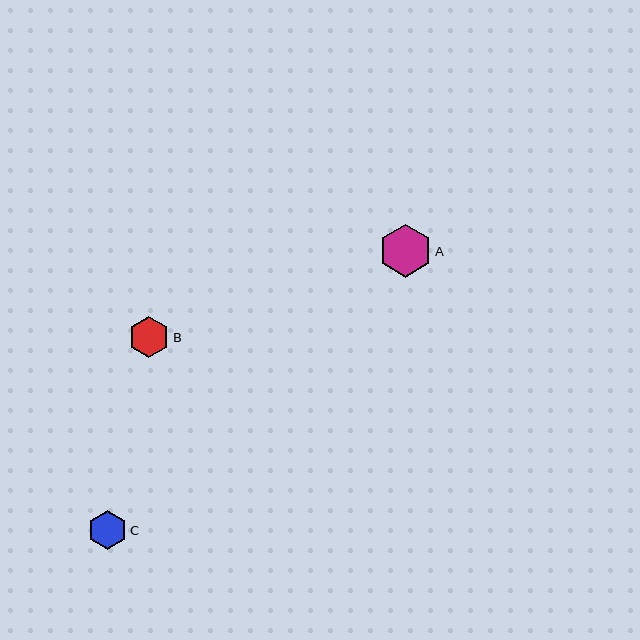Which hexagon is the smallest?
Hexagon C is the smallest with a size of approximately 39 pixels.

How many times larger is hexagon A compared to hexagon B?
Hexagon A is approximately 1.3 times the size of hexagon B.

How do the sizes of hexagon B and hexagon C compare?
Hexagon B and hexagon C are approximately the same size.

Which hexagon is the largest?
Hexagon A is the largest with a size of approximately 53 pixels.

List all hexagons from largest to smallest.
From largest to smallest: A, B, C.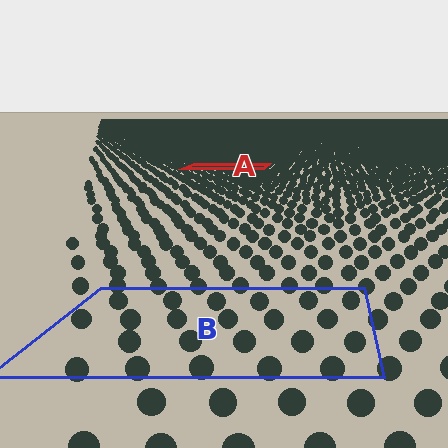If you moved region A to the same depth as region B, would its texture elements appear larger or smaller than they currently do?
They would appear larger. At a closer depth, the same texture elements are projected at a bigger on-screen size.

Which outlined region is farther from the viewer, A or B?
Region A is farther from the viewer — the texture elements inside it appear smaller and more densely packed.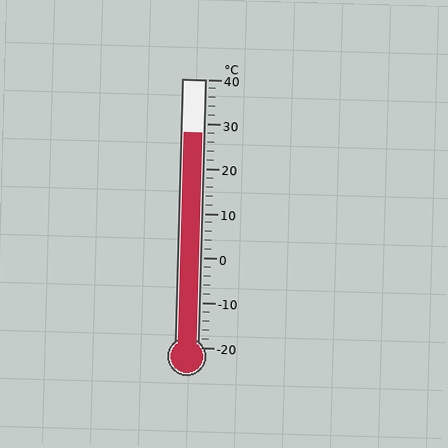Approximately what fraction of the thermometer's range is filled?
The thermometer is filled to approximately 80% of its range.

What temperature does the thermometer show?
The thermometer shows approximately 28°C.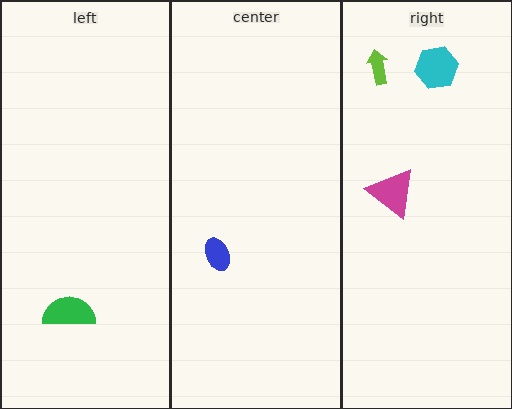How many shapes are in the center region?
1.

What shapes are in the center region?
The blue ellipse.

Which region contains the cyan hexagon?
The right region.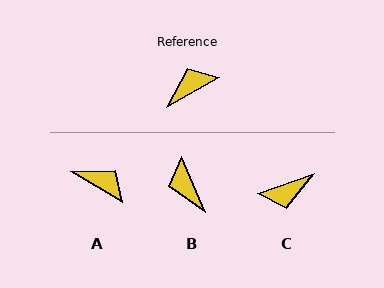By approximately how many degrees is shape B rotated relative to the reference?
Approximately 83 degrees counter-clockwise.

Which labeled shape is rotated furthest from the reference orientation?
C, about 170 degrees away.